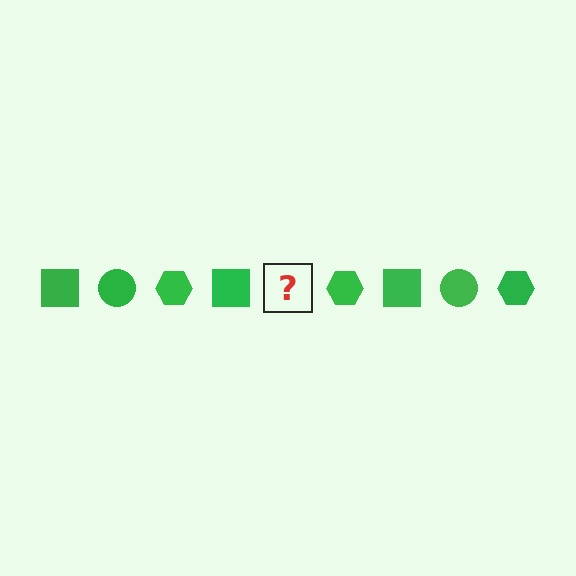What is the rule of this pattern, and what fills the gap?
The rule is that the pattern cycles through square, circle, hexagon shapes in green. The gap should be filled with a green circle.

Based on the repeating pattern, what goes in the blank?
The blank should be a green circle.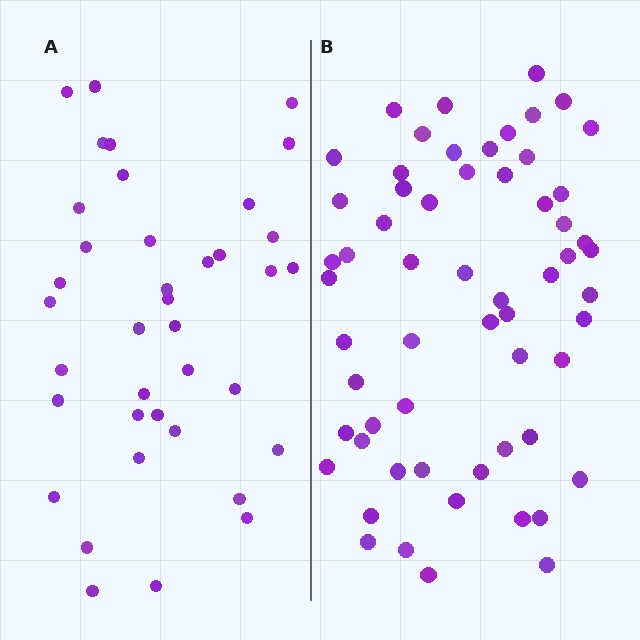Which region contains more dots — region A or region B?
Region B (the right region) has more dots.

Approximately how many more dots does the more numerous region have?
Region B has approximately 20 more dots than region A.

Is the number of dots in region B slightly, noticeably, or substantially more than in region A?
Region B has substantially more. The ratio is roughly 1.6 to 1.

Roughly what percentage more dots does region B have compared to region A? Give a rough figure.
About 60% more.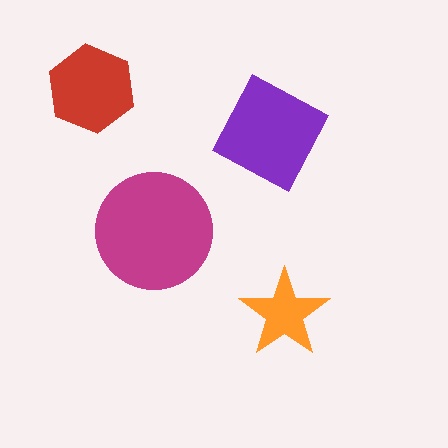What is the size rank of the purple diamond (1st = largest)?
2nd.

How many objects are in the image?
There are 4 objects in the image.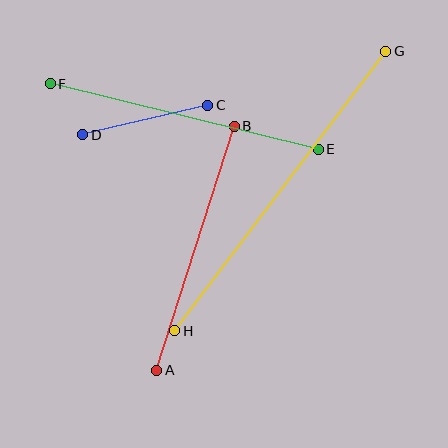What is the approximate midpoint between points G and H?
The midpoint is at approximately (280, 191) pixels.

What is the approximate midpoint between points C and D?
The midpoint is at approximately (145, 120) pixels.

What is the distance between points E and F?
The distance is approximately 276 pixels.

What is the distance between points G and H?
The distance is approximately 350 pixels.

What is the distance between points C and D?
The distance is approximately 128 pixels.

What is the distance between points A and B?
The distance is approximately 256 pixels.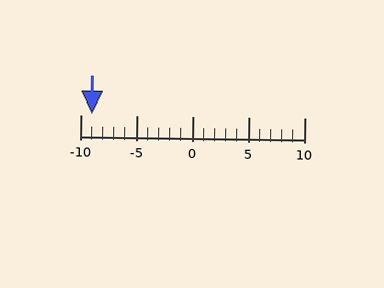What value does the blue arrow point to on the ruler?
The blue arrow points to approximately -9.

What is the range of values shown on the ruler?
The ruler shows values from -10 to 10.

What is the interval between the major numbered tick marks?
The major tick marks are spaced 5 units apart.